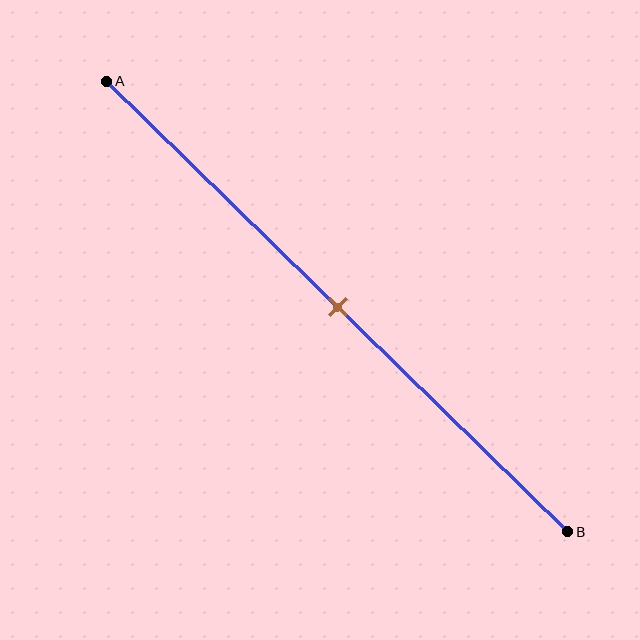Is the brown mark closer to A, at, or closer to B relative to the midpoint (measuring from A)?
The brown mark is approximately at the midpoint of segment AB.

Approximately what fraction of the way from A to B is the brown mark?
The brown mark is approximately 50% of the way from A to B.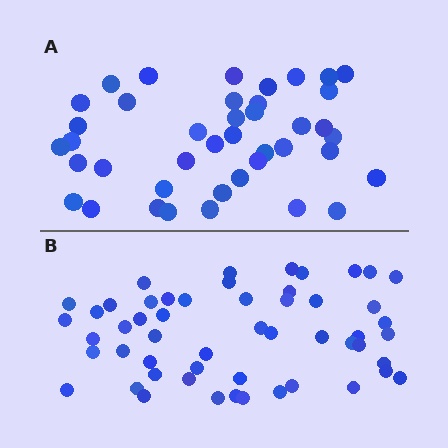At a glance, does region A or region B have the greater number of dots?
Region B (the bottom region) has more dots.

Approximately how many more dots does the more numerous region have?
Region B has roughly 12 or so more dots than region A.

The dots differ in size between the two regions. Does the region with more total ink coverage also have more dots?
No. Region A has more total ink coverage because its dots are larger, but region B actually contains more individual dots. Total area can be misleading — the number of items is what matters here.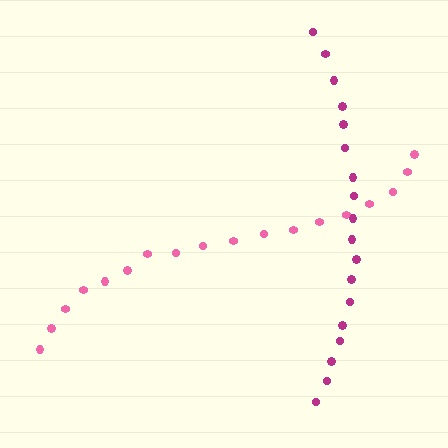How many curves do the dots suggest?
There are 2 distinct paths.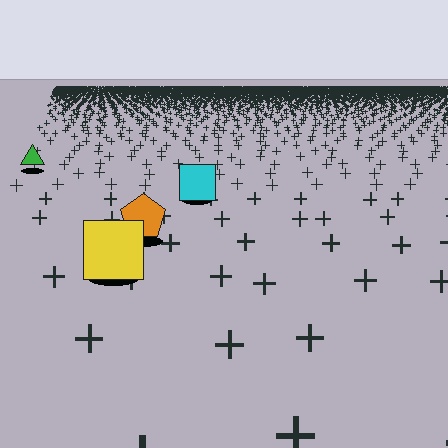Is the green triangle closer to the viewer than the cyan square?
No. The cyan square is closer — you can tell from the texture gradient: the ground texture is coarser near it.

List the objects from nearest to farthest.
From nearest to farthest: the yellow square, the orange pentagon, the cyan square, the green triangle.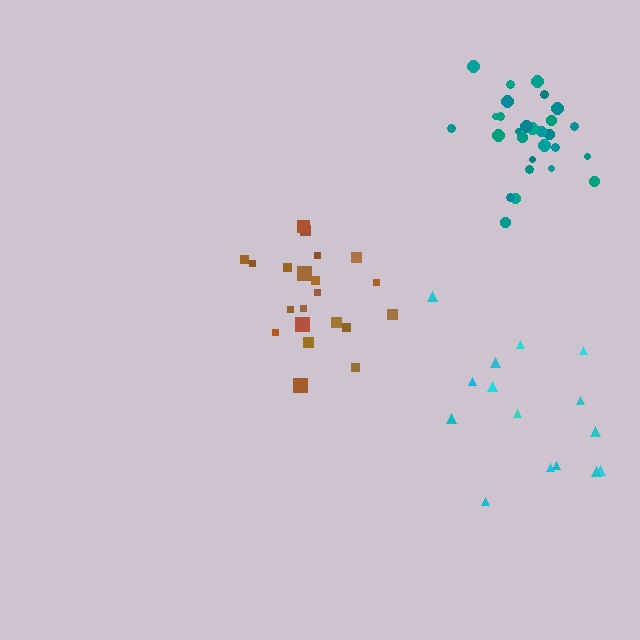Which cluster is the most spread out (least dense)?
Cyan.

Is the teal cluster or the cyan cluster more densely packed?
Teal.